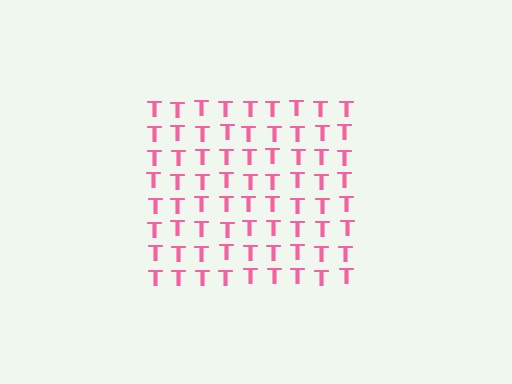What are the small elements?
The small elements are letter T's.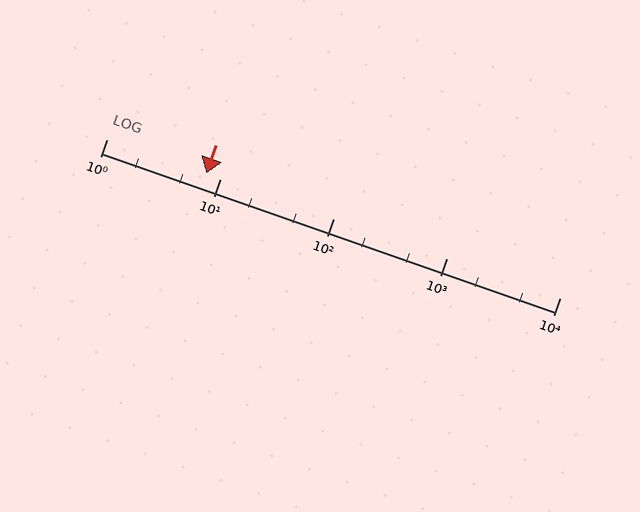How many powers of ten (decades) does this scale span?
The scale spans 4 decades, from 1 to 10000.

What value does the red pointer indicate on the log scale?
The pointer indicates approximately 7.6.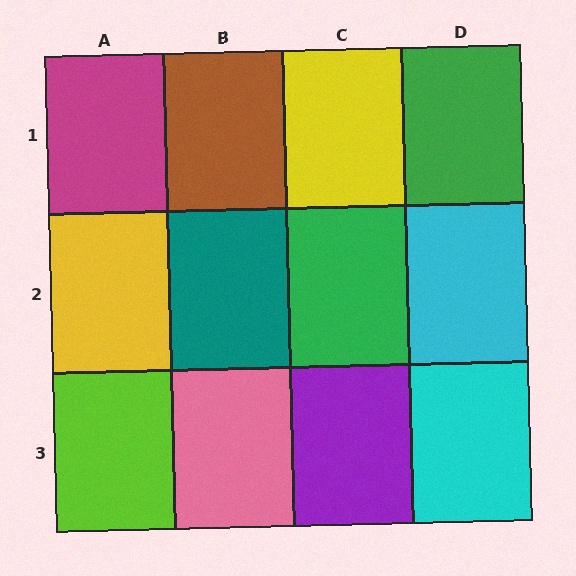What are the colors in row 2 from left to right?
Yellow, teal, green, cyan.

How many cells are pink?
1 cell is pink.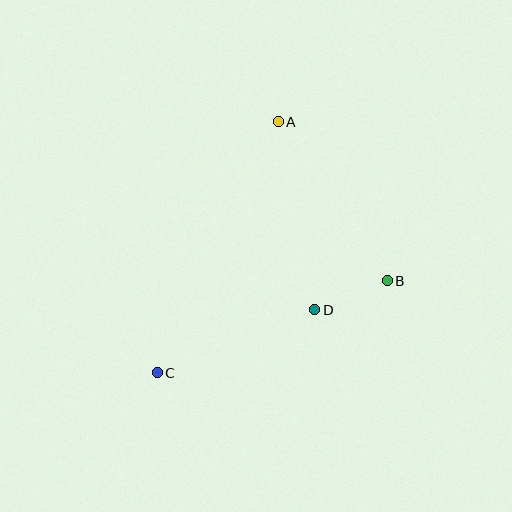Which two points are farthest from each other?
Points A and C are farthest from each other.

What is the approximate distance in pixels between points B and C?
The distance between B and C is approximately 247 pixels.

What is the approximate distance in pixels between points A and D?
The distance between A and D is approximately 192 pixels.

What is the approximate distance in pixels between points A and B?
The distance between A and B is approximately 193 pixels.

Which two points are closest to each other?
Points B and D are closest to each other.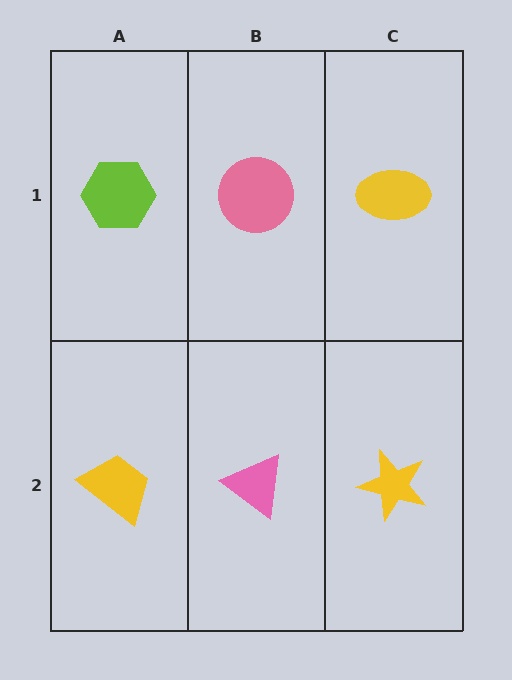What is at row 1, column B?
A pink circle.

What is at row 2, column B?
A pink triangle.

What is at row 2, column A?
A yellow trapezoid.